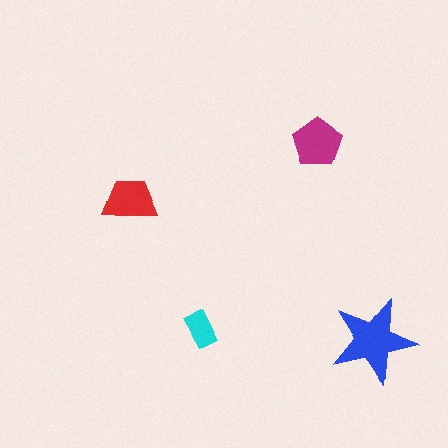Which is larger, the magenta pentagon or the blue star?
The blue star.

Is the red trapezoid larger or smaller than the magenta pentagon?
Smaller.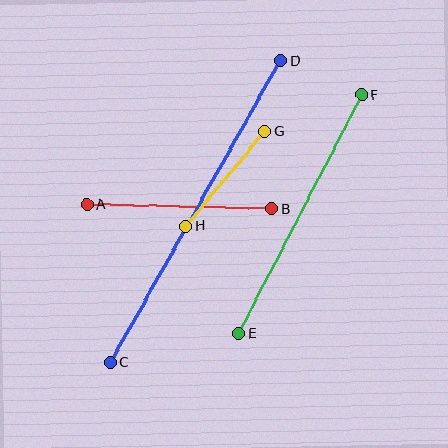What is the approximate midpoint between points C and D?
The midpoint is at approximately (195, 212) pixels.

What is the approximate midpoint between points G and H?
The midpoint is at approximately (225, 179) pixels.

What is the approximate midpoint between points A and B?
The midpoint is at approximately (179, 207) pixels.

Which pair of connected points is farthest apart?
Points C and D are farthest apart.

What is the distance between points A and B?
The distance is approximately 185 pixels.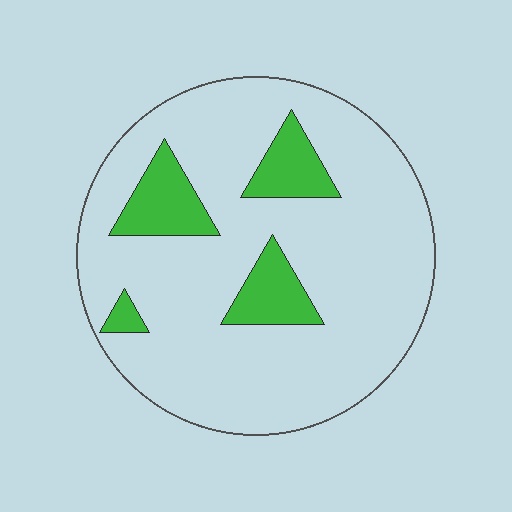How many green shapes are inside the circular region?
4.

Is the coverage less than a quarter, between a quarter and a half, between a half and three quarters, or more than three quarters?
Less than a quarter.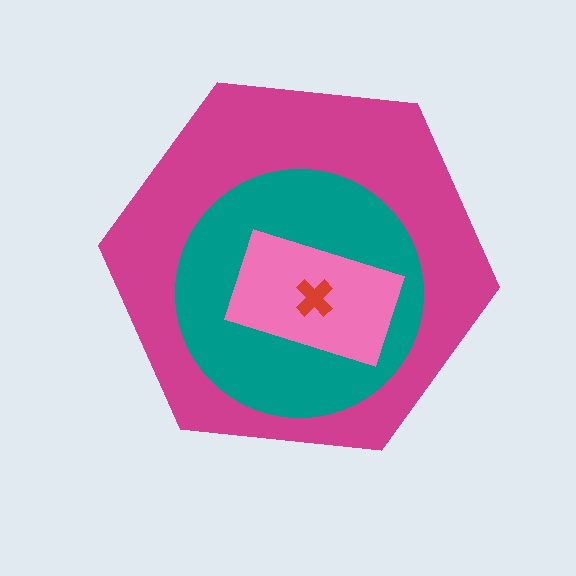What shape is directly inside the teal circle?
The pink rectangle.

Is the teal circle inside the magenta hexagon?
Yes.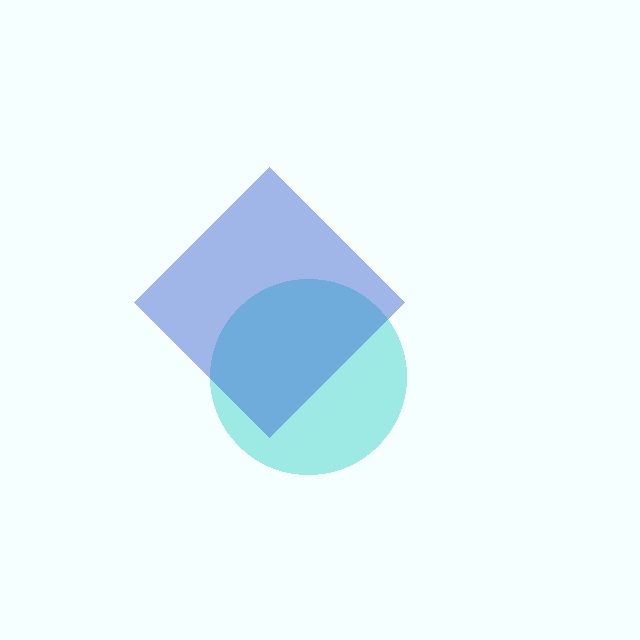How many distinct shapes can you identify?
There are 2 distinct shapes: a cyan circle, a blue diamond.